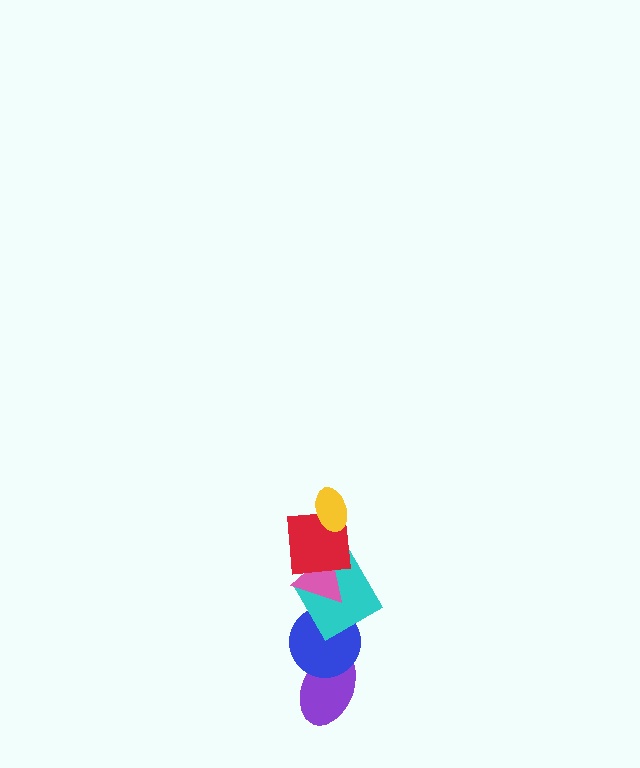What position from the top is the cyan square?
The cyan square is 4th from the top.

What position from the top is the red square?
The red square is 2nd from the top.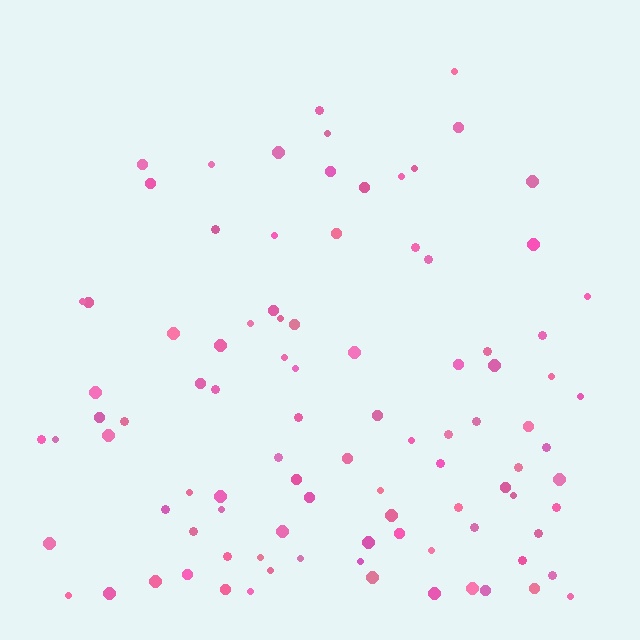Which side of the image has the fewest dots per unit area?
The top.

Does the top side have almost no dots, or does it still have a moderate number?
Still a moderate number, just noticeably fewer than the bottom.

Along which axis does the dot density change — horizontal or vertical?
Vertical.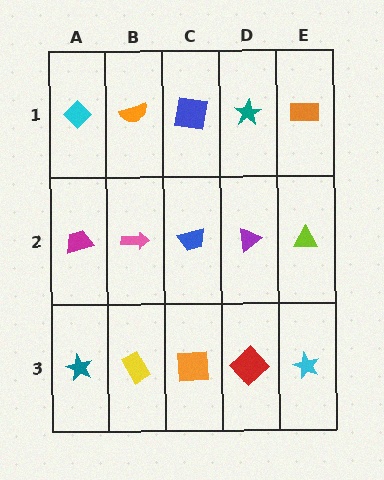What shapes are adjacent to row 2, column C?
A blue square (row 1, column C), an orange square (row 3, column C), a pink arrow (row 2, column B), a purple triangle (row 2, column D).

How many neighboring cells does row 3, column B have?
3.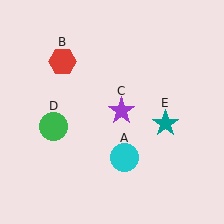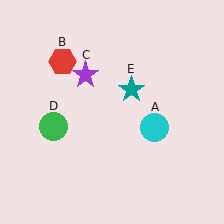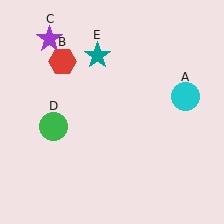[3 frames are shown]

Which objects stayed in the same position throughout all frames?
Red hexagon (object B) and green circle (object D) remained stationary.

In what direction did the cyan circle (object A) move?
The cyan circle (object A) moved up and to the right.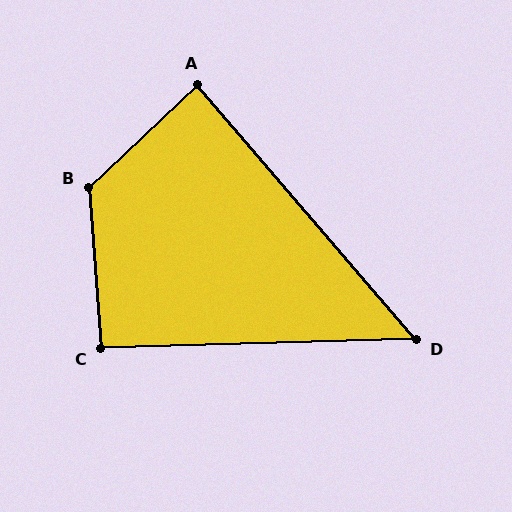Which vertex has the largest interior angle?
B, at approximately 129 degrees.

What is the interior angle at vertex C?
Approximately 93 degrees (approximately right).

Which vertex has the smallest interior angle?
D, at approximately 51 degrees.